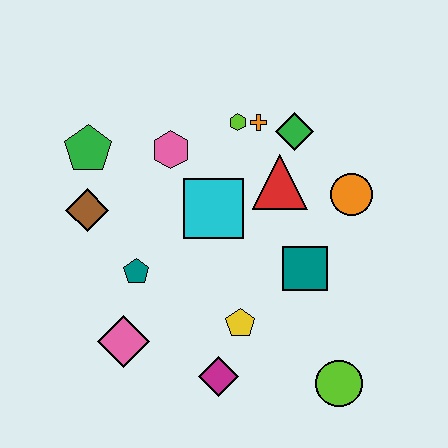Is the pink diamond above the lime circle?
Yes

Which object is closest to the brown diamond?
The green pentagon is closest to the brown diamond.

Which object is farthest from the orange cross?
The lime circle is farthest from the orange cross.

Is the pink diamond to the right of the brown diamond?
Yes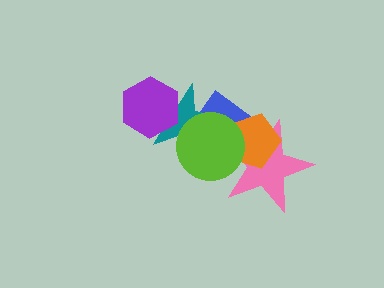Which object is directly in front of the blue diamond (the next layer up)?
The pink star is directly in front of the blue diamond.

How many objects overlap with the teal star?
3 objects overlap with the teal star.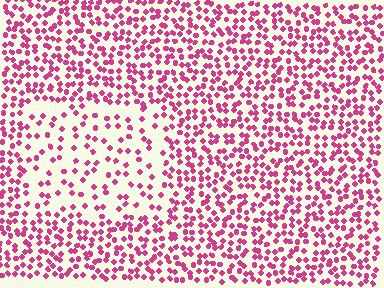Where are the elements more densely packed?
The elements are more densely packed outside the rectangle boundary.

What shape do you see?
I see a rectangle.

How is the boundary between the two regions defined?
The boundary is defined by a change in element density (approximately 2.2x ratio). All elements are the same color, size, and shape.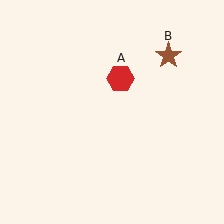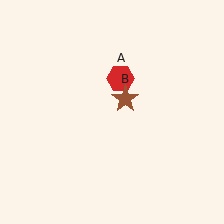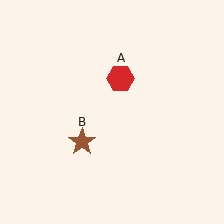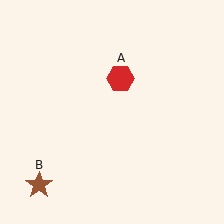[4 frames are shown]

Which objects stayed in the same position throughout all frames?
Red hexagon (object A) remained stationary.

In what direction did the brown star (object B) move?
The brown star (object B) moved down and to the left.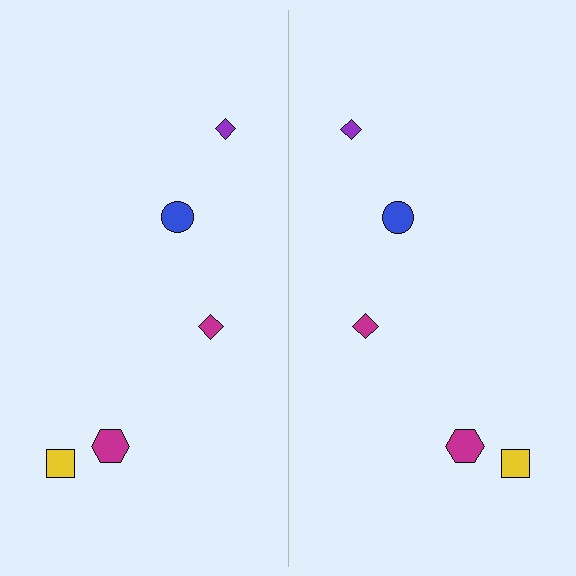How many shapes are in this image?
There are 10 shapes in this image.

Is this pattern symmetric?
Yes, this pattern has bilateral (reflection) symmetry.